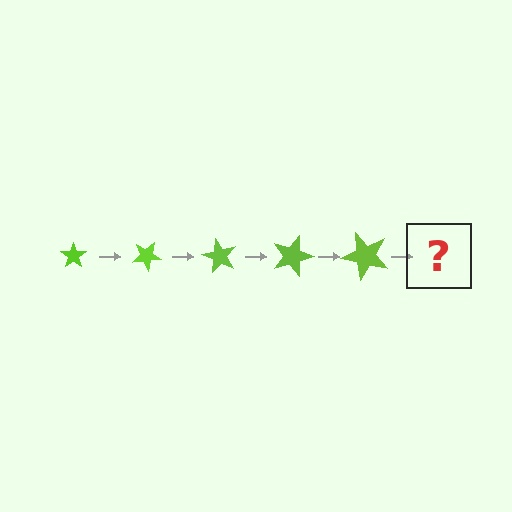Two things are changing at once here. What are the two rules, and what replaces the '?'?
The two rules are that the star grows larger each step and it rotates 30 degrees each step. The '?' should be a star, larger than the previous one and rotated 150 degrees from the start.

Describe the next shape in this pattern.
It should be a star, larger than the previous one and rotated 150 degrees from the start.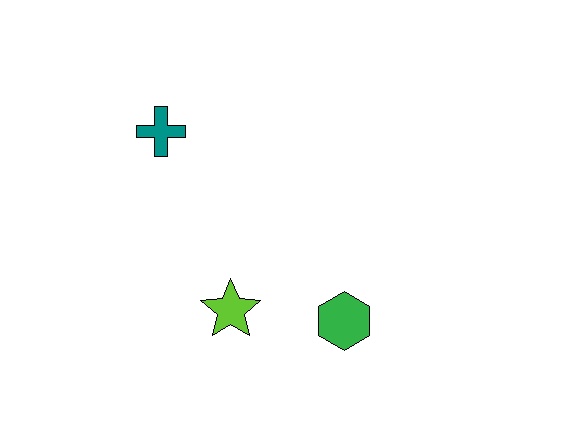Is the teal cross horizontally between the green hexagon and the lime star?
No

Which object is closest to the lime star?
The green hexagon is closest to the lime star.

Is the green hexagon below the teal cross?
Yes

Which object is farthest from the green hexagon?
The teal cross is farthest from the green hexagon.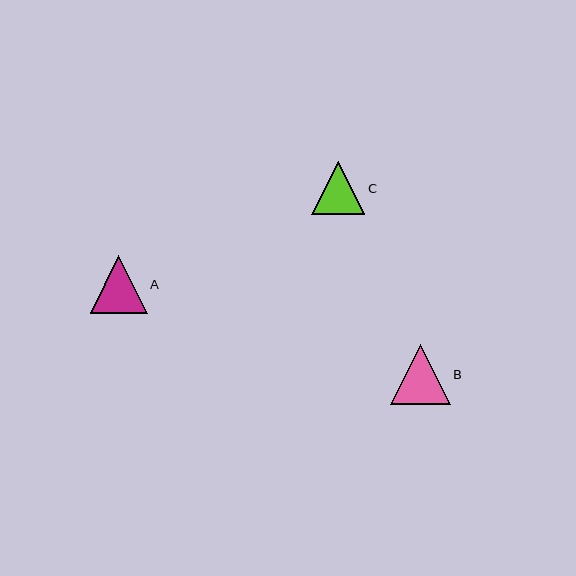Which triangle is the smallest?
Triangle C is the smallest with a size of approximately 53 pixels.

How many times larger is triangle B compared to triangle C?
Triangle B is approximately 1.1 times the size of triangle C.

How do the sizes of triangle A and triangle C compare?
Triangle A and triangle C are approximately the same size.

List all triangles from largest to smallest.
From largest to smallest: B, A, C.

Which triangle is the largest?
Triangle B is the largest with a size of approximately 60 pixels.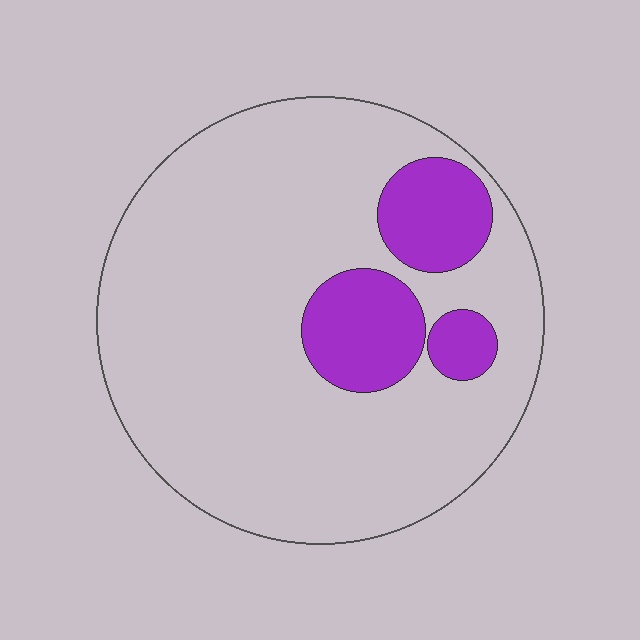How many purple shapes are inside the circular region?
3.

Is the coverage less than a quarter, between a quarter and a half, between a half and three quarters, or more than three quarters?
Less than a quarter.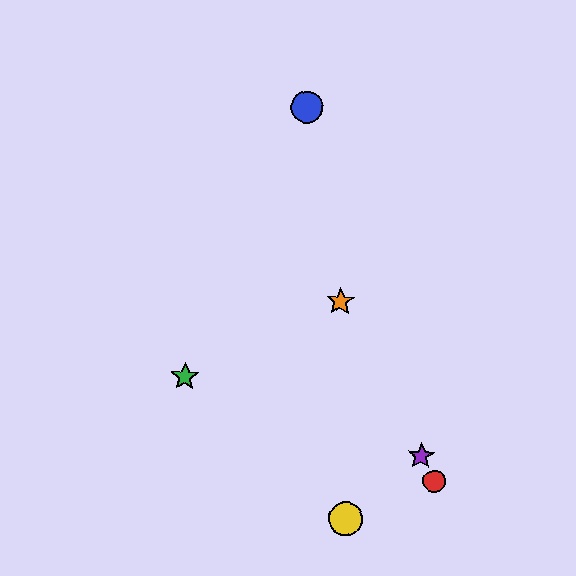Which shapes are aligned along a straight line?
The red circle, the purple star, the orange star are aligned along a straight line.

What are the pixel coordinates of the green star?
The green star is at (185, 377).